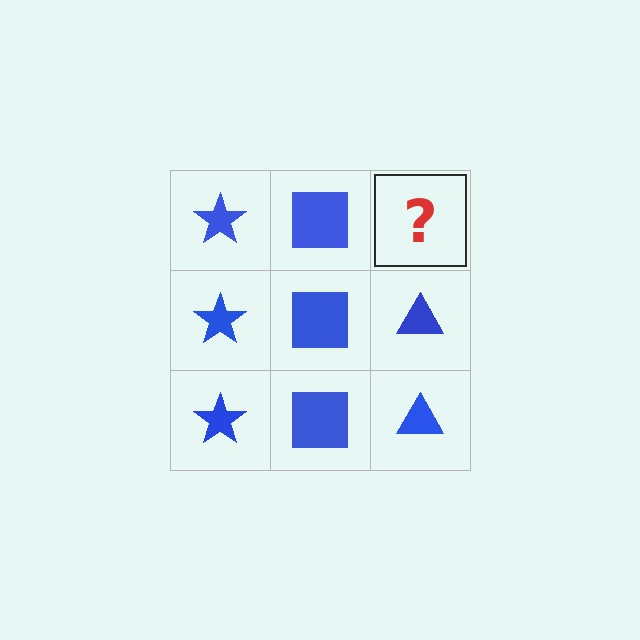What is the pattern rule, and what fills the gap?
The rule is that each column has a consistent shape. The gap should be filled with a blue triangle.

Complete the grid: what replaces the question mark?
The question mark should be replaced with a blue triangle.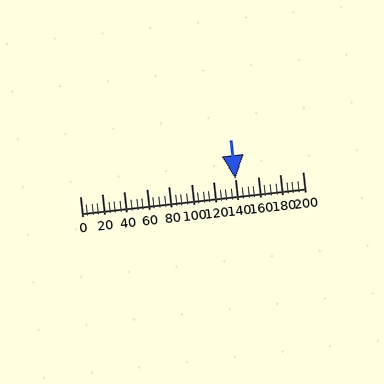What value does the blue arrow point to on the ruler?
The blue arrow points to approximately 140.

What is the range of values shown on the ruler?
The ruler shows values from 0 to 200.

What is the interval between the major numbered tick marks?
The major tick marks are spaced 20 units apart.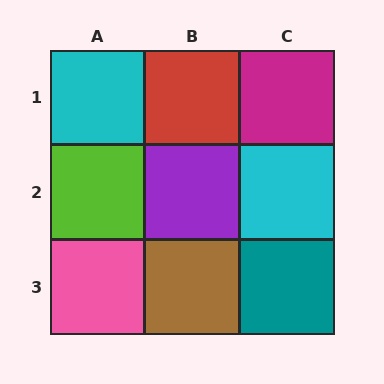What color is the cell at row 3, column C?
Teal.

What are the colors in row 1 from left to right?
Cyan, red, magenta.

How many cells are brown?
1 cell is brown.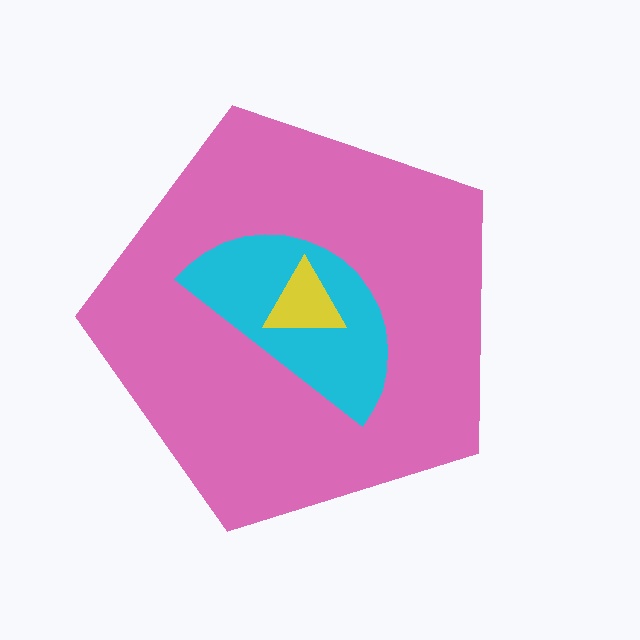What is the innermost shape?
The yellow triangle.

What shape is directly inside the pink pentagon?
The cyan semicircle.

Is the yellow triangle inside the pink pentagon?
Yes.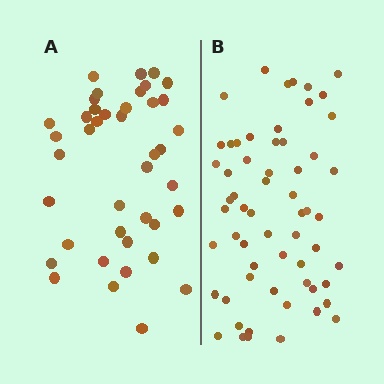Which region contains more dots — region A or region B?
Region B (the right region) has more dots.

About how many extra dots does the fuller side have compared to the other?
Region B has approximately 20 more dots than region A.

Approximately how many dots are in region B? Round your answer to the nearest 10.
About 60 dots.